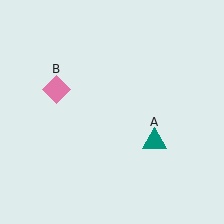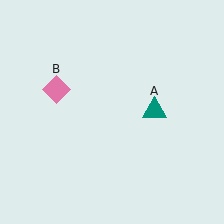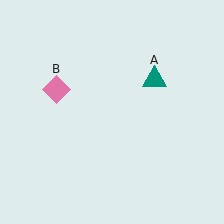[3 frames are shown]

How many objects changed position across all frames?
1 object changed position: teal triangle (object A).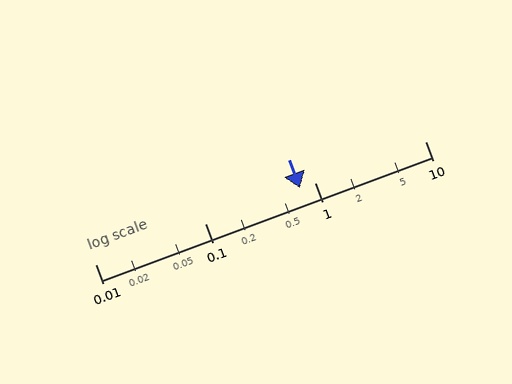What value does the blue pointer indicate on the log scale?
The pointer indicates approximately 0.73.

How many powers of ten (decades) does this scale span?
The scale spans 3 decades, from 0.01 to 10.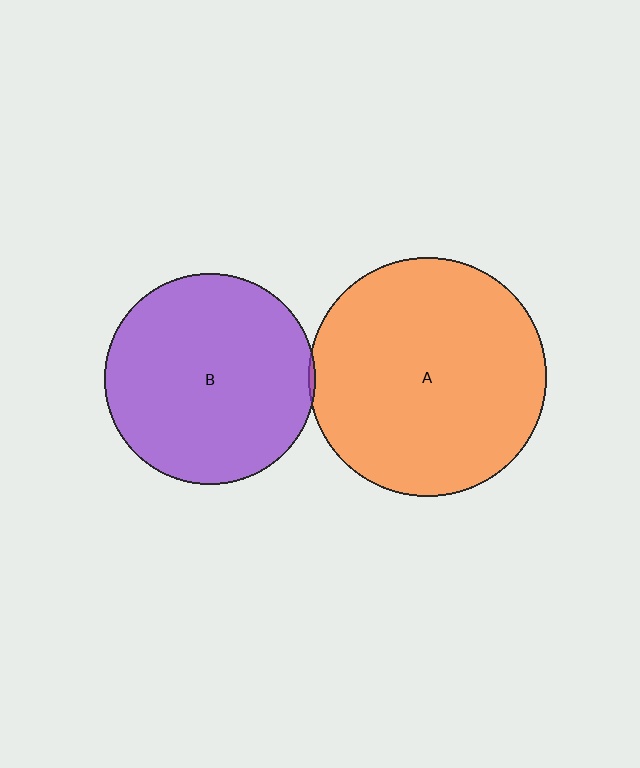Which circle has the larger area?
Circle A (orange).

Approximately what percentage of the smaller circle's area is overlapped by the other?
Approximately 5%.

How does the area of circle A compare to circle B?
Approximately 1.3 times.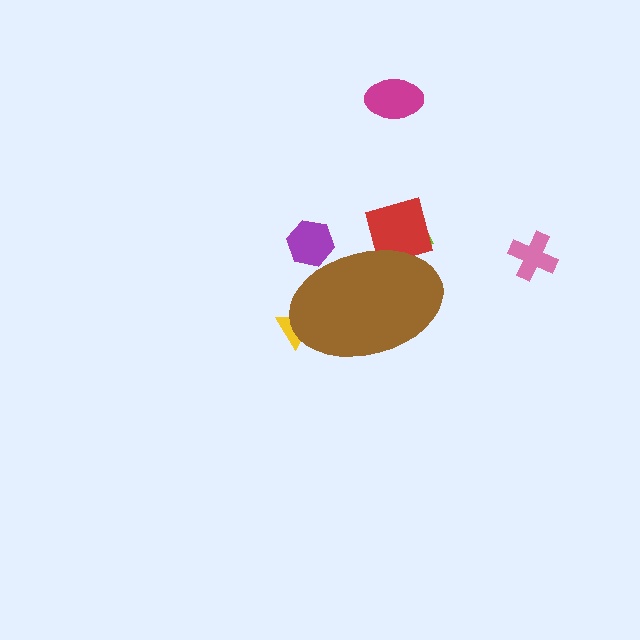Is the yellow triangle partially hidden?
Yes, the yellow triangle is partially hidden behind the brown ellipse.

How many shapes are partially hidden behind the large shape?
4 shapes are partially hidden.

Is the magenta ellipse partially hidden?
No, the magenta ellipse is fully visible.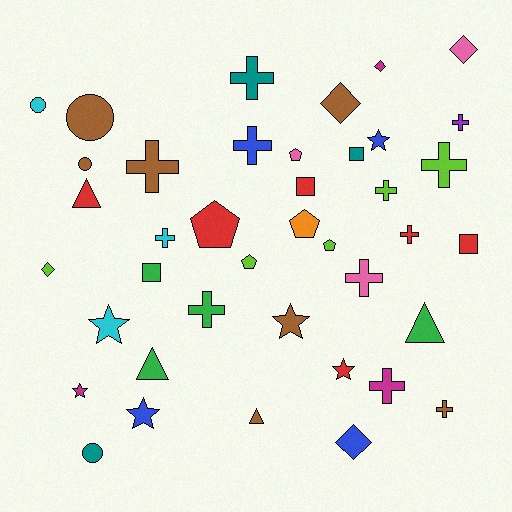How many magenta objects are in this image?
There are 3 magenta objects.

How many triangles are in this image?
There are 4 triangles.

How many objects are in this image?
There are 40 objects.